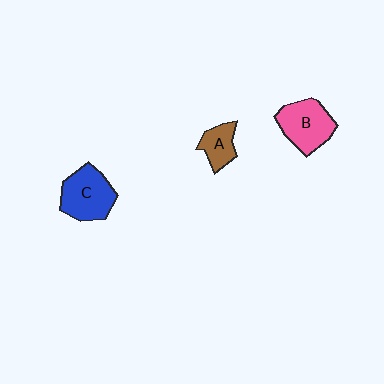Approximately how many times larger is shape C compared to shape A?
Approximately 1.8 times.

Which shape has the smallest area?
Shape A (brown).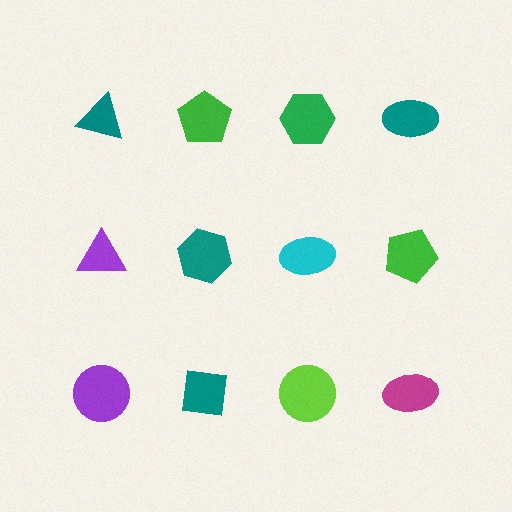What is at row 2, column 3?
A cyan ellipse.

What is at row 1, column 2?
A green pentagon.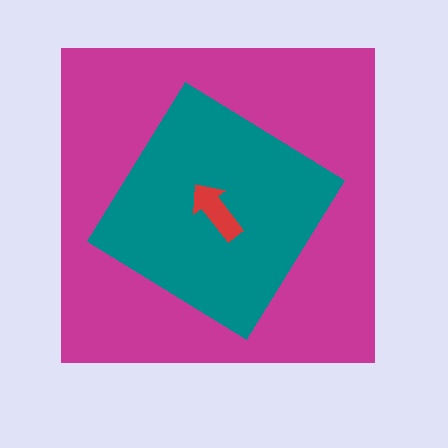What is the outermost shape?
The magenta square.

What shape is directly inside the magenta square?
The teal diamond.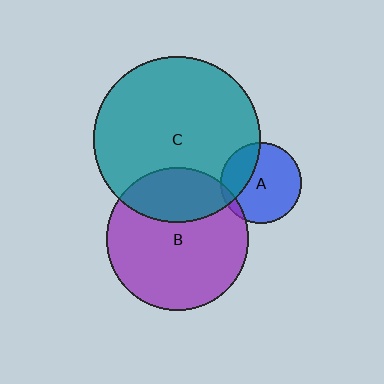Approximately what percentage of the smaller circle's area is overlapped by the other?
Approximately 30%.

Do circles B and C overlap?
Yes.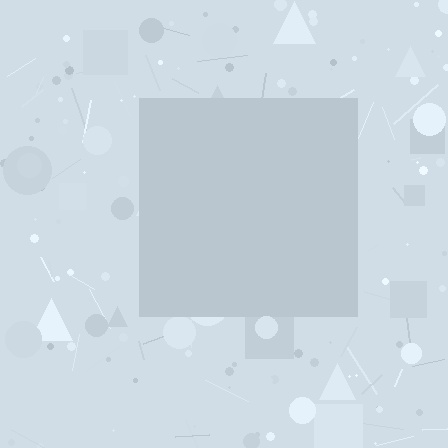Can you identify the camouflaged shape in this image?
The camouflaged shape is a square.